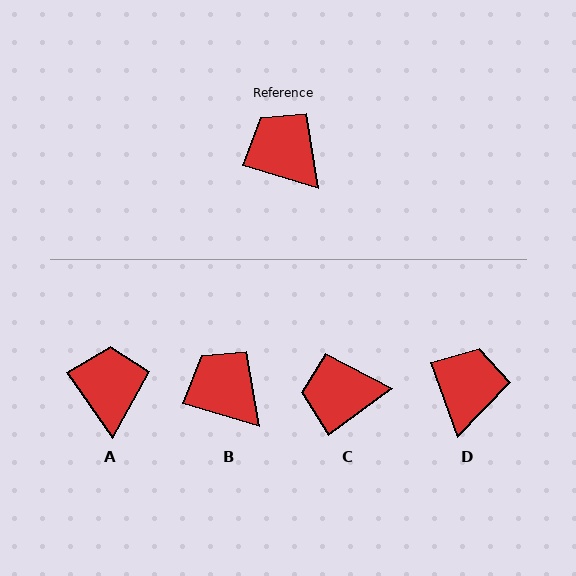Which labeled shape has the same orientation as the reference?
B.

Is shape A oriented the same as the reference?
No, it is off by about 38 degrees.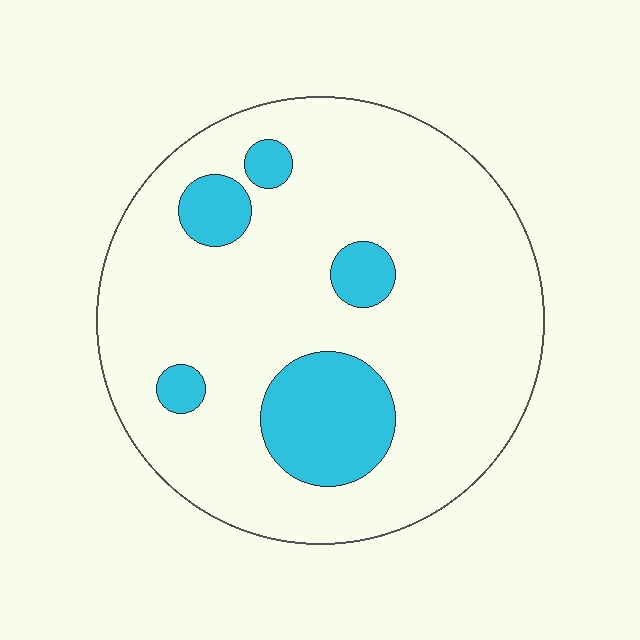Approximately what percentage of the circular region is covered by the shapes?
Approximately 15%.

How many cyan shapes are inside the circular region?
5.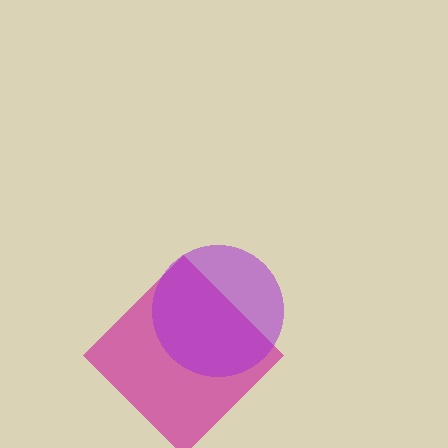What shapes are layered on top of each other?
The layered shapes are: a magenta diamond, a purple circle.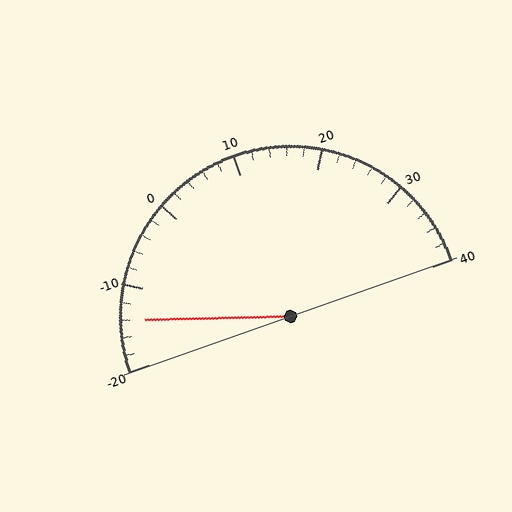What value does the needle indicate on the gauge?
The needle indicates approximately -14.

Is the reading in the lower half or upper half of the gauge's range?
The reading is in the lower half of the range (-20 to 40).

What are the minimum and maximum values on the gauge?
The gauge ranges from -20 to 40.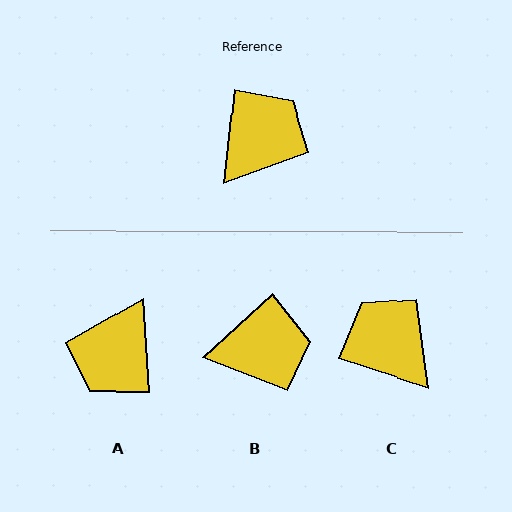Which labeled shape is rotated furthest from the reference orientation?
A, about 170 degrees away.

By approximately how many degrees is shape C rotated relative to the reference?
Approximately 78 degrees counter-clockwise.